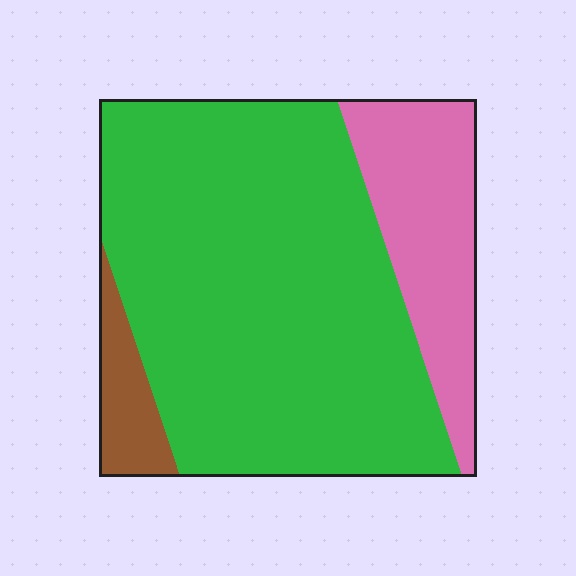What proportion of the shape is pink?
Pink takes up about one fifth (1/5) of the shape.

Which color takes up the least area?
Brown, at roughly 5%.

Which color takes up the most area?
Green, at roughly 75%.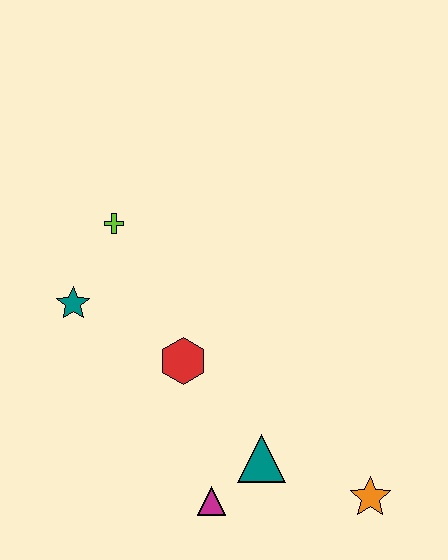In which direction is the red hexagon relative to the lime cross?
The red hexagon is below the lime cross.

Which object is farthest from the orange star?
The lime cross is farthest from the orange star.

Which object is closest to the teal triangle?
The magenta triangle is closest to the teal triangle.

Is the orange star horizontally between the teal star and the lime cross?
No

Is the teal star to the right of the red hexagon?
No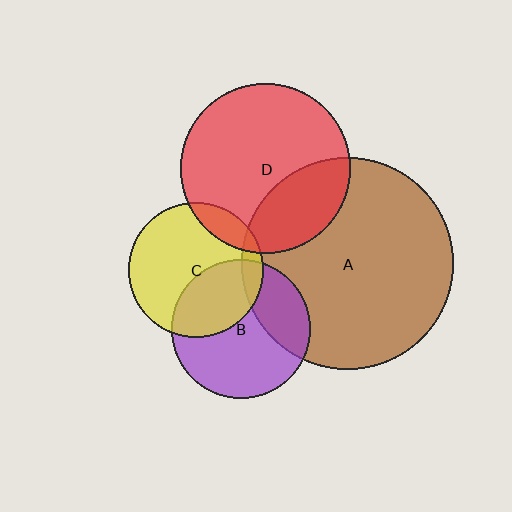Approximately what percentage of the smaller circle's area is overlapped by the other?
Approximately 15%.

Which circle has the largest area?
Circle A (brown).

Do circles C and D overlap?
Yes.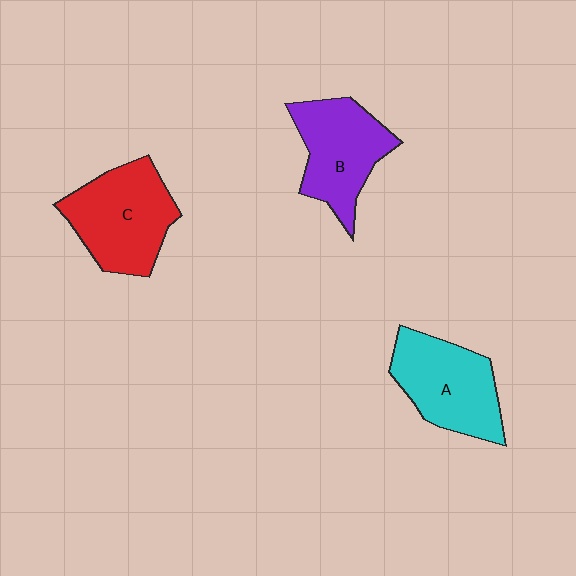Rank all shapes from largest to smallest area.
From largest to smallest: C (red), A (cyan), B (purple).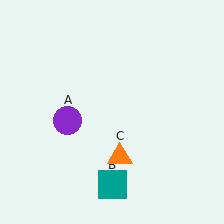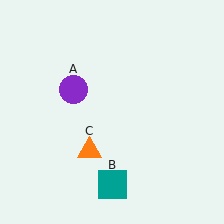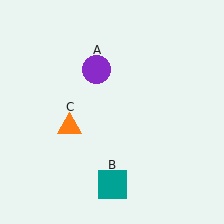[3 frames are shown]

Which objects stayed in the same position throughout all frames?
Teal square (object B) remained stationary.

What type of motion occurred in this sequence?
The purple circle (object A), orange triangle (object C) rotated clockwise around the center of the scene.